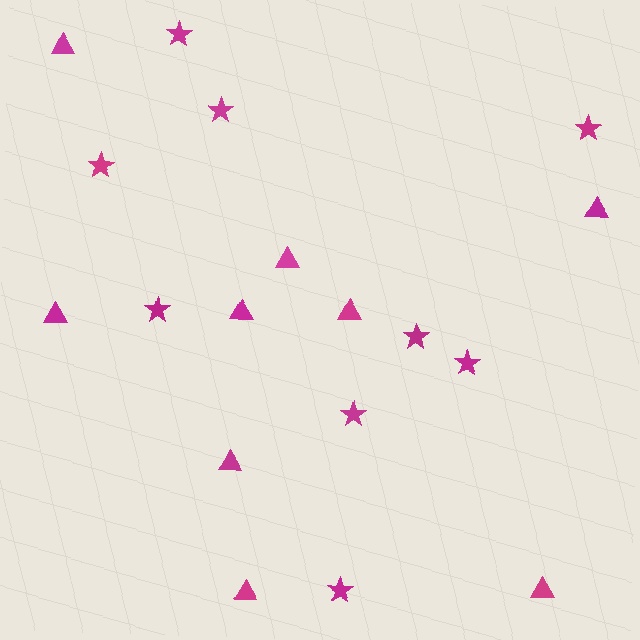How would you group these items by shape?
There are 2 groups: one group of stars (9) and one group of triangles (9).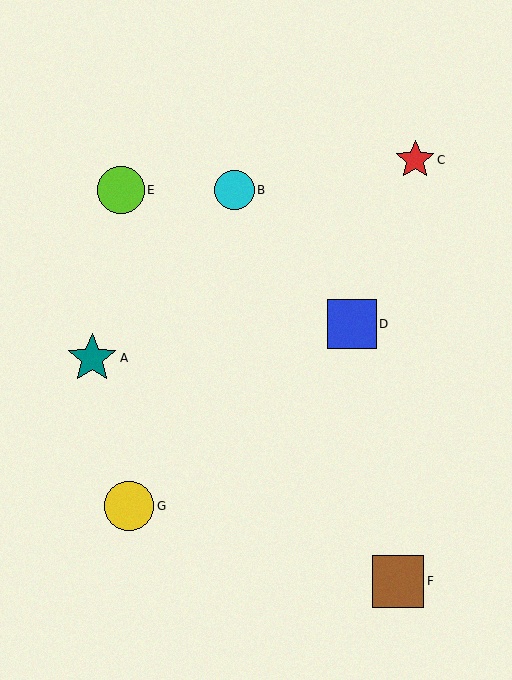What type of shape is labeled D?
Shape D is a blue square.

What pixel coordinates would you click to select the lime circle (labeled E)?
Click at (121, 190) to select the lime circle E.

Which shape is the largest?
The brown square (labeled F) is the largest.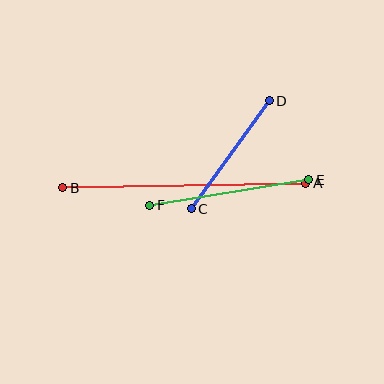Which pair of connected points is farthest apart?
Points A and B are farthest apart.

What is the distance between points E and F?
The distance is approximately 161 pixels.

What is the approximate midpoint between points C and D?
The midpoint is at approximately (230, 155) pixels.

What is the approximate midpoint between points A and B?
The midpoint is at approximately (184, 186) pixels.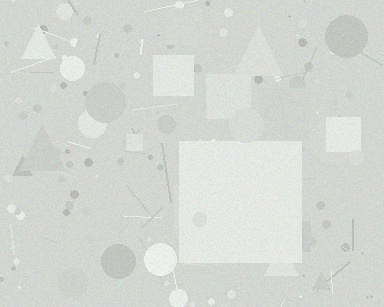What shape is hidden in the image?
A square is hidden in the image.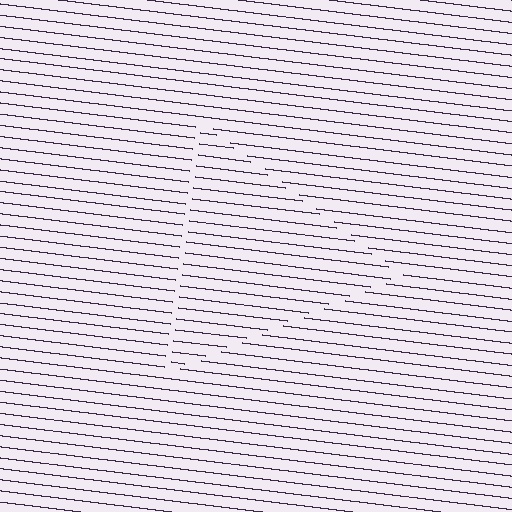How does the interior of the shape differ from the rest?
The interior of the shape contains the same grating, shifted by half a period — the contour is defined by the phase discontinuity where line-ends from the inner and outer gratings abut.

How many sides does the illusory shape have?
3 sides — the line-ends trace a triangle.